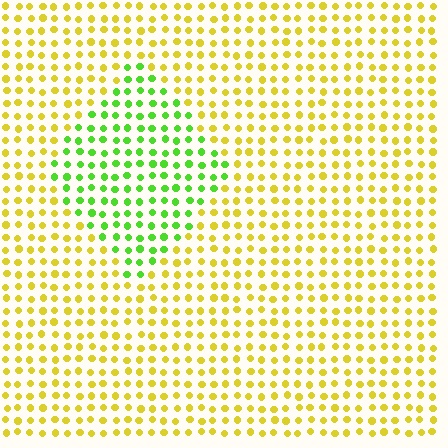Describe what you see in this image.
The image is filled with small yellow elements in a uniform arrangement. A diamond-shaped region is visible where the elements are tinted to a slightly different hue, forming a subtle color boundary.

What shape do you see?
I see a diamond.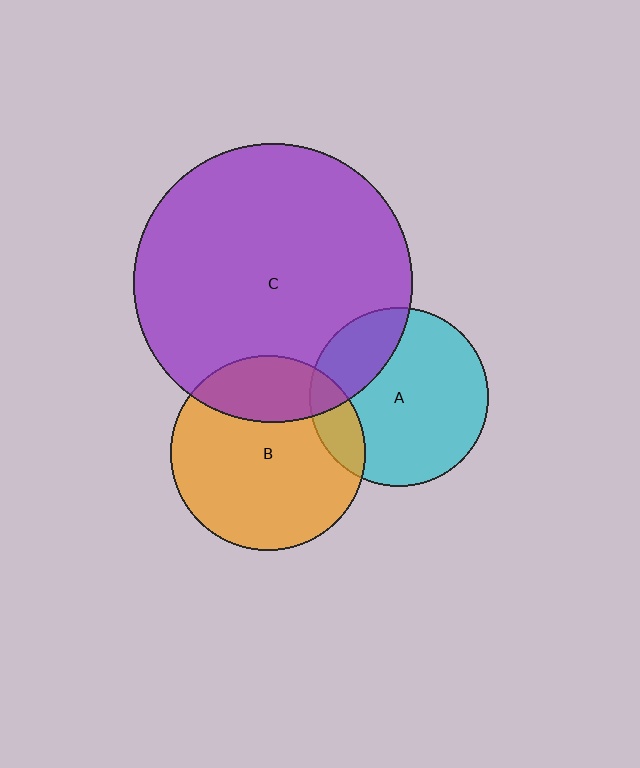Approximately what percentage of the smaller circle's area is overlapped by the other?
Approximately 15%.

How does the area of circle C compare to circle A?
Approximately 2.4 times.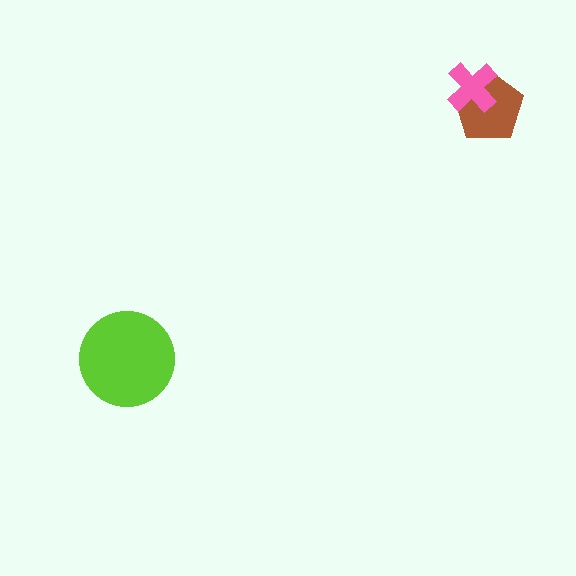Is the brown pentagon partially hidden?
Yes, it is partially covered by another shape.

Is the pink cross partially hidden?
No, no other shape covers it.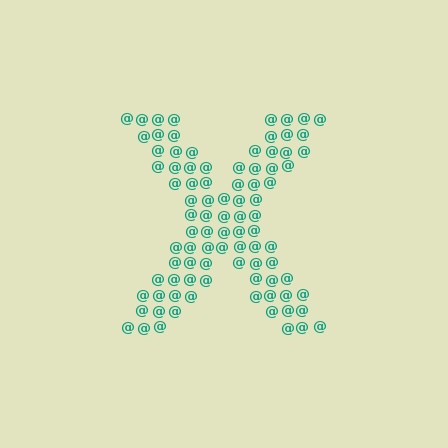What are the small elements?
The small elements are at signs.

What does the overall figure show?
The overall figure shows the letter X.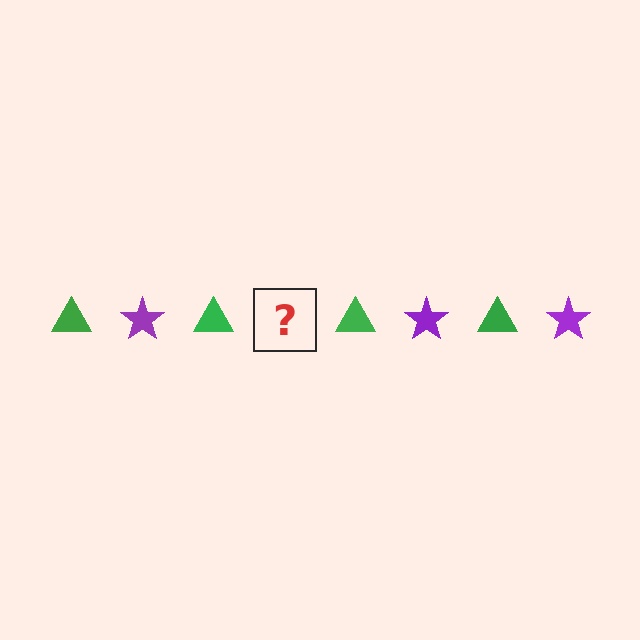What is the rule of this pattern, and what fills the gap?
The rule is that the pattern alternates between green triangle and purple star. The gap should be filled with a purple star.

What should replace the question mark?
The question mark should be replaced with a purple star.